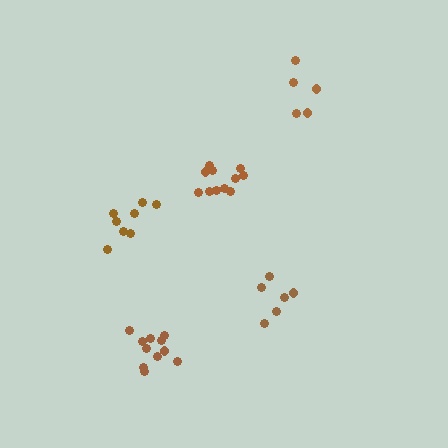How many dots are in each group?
Group 1: 8 dots, Group 2: 6 dots, Group 3: 11 dots, Group 4: 12 dots, Group 5: 6 dots (43 total).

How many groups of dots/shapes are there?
There are 5 groups.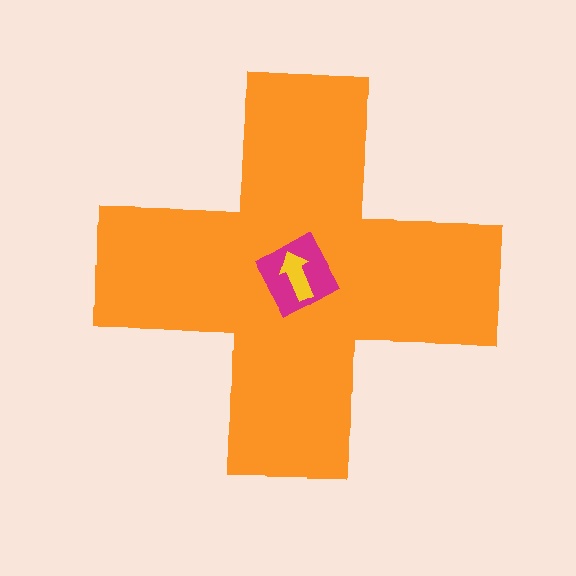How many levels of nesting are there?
3.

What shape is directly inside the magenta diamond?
The yellow arrow.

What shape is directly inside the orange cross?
The magenta diamond.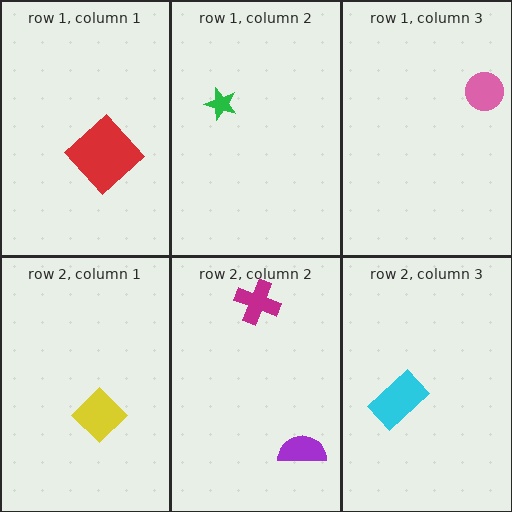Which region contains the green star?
The row 1, column 2 region.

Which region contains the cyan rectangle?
The row 2, column 3 region.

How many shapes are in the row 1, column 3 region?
1.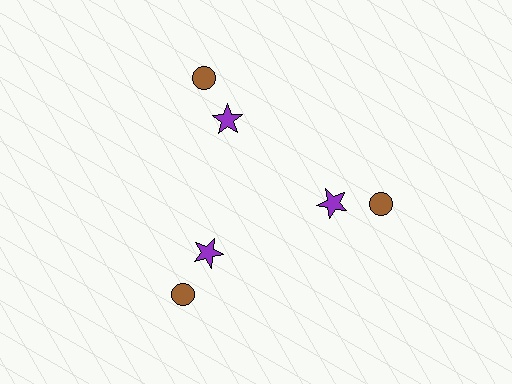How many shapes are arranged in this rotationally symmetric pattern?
There are 6 shapes, arranged in 3 groups of 2.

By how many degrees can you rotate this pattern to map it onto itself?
The pattern maps onto itself every 120 degrees of rotation.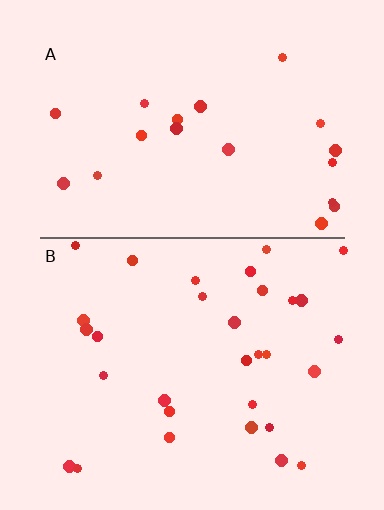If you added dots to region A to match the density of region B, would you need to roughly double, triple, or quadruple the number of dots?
Approximately double.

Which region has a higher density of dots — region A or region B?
B (the bottom).